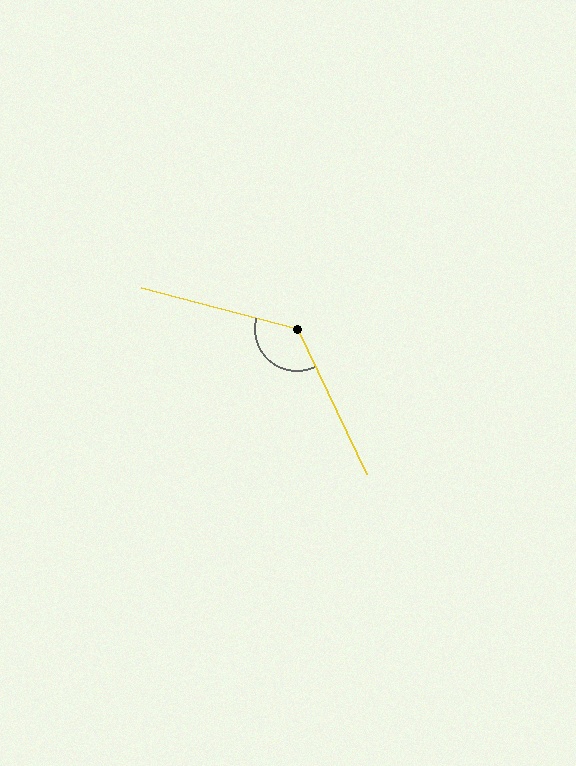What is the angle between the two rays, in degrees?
Approximately 130 degrees.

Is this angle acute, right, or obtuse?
It is obtuse.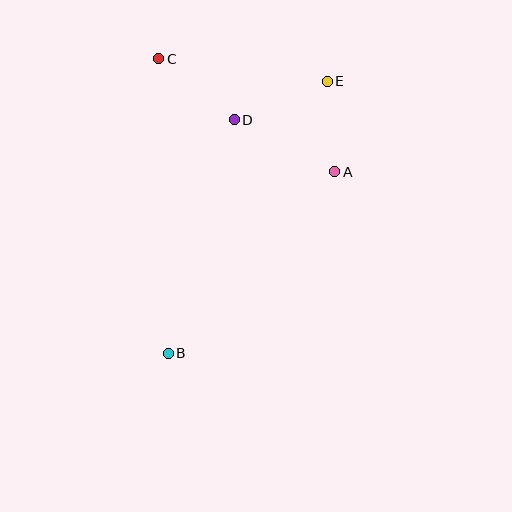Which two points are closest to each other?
Points A and E are closest to each other.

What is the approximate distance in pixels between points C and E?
The distance between C and E is approximately 170 pixels.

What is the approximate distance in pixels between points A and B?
The distance between A and B is approximately 246 pixels.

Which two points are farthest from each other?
Points B and E are farthest from each other.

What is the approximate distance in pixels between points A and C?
The distance between A and C is approximately 209 pixels.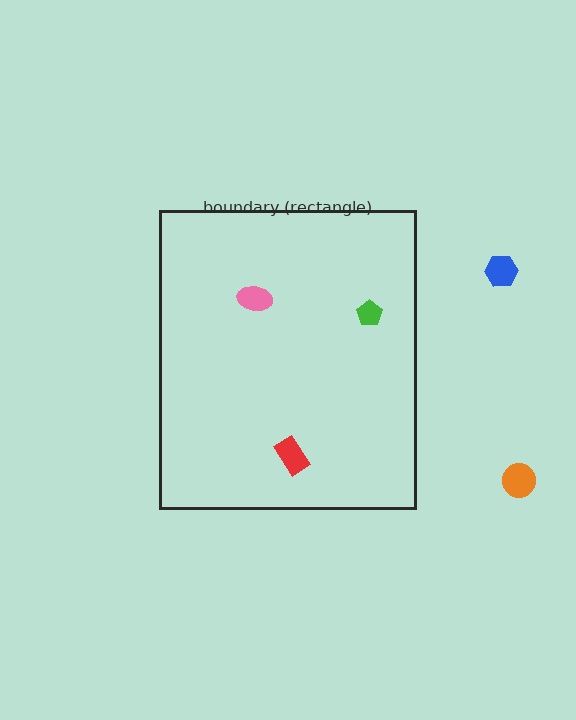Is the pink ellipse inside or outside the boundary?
Inside.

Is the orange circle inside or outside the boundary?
Outside.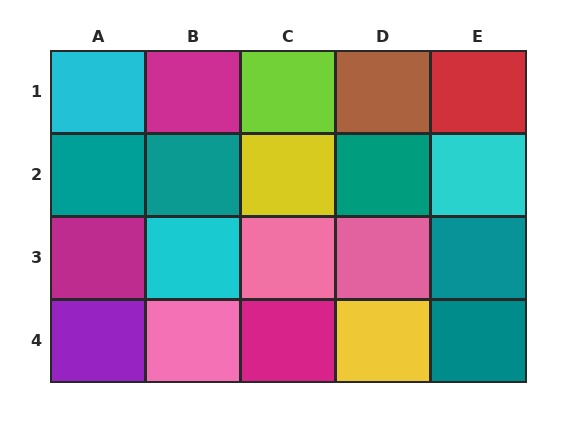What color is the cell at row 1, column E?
Red.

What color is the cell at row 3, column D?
Pink.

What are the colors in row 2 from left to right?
Teal, teal, yellow, teal, cyan.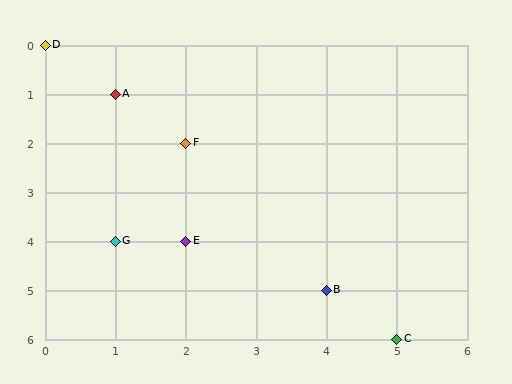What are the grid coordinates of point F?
Point F is at grid coordinates (2, 2).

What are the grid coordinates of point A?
Point A is at grid coordinates (1, 1).